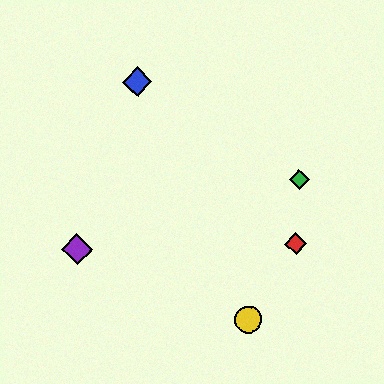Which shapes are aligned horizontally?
The red diamond, the purple diamond are aligned horizontally.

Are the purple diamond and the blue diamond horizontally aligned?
No, the purple diamond is at y≈249 and the blue diamond is at y≈82.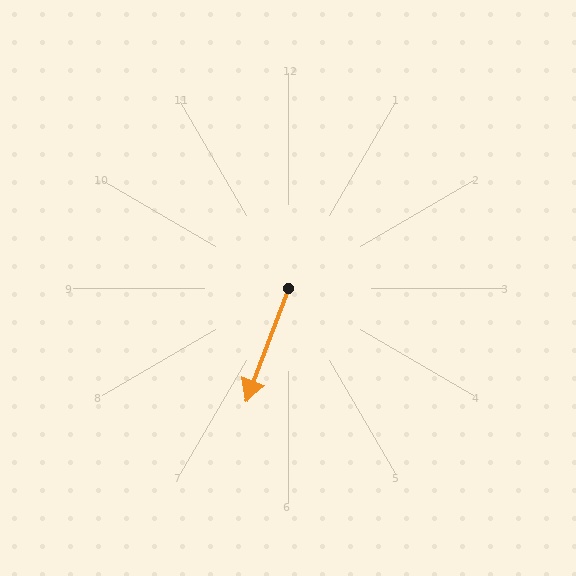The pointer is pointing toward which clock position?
Roughly 7 o'clock.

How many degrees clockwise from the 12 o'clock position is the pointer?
Approximately 201 degrees.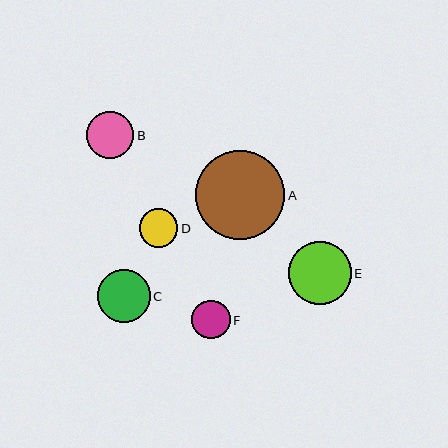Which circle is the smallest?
Circle F is the smallest with a size of approximately 38 pixels.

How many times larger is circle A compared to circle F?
Circle A is approximately 2.3 times the size of circle F.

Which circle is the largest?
Circle A is the largest with a size of approximately 89 pixels.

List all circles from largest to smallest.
From largest to smallest: A, E, C, B, D, F.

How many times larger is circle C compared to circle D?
Circle C is approximately 1.4 times the size of circle D.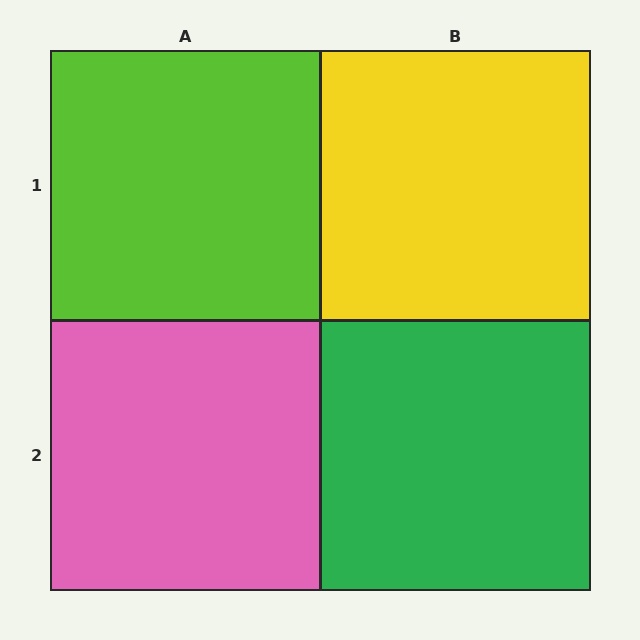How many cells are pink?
1 cell is pink.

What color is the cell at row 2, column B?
Green.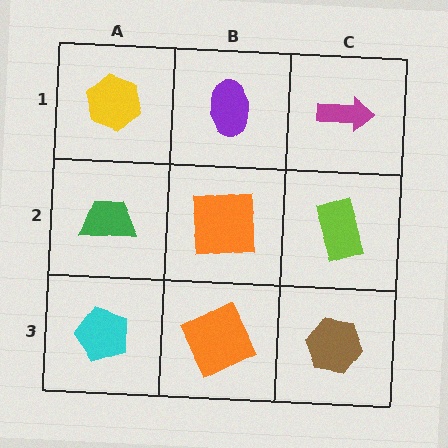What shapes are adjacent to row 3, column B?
An orange square (row 2, column B), a cyan pentagon (row 3, column A), a brown hexagon (row 3, column C).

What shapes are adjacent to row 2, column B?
A purple ellipse (row 1, column B), an orange square (row 3, column B), a green trapezoid (row 2, column A), a lime rectangle (row 2, column C).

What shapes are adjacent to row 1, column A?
A green trapezoid (row 2, column A), a purple ellipse (row 1, column B).